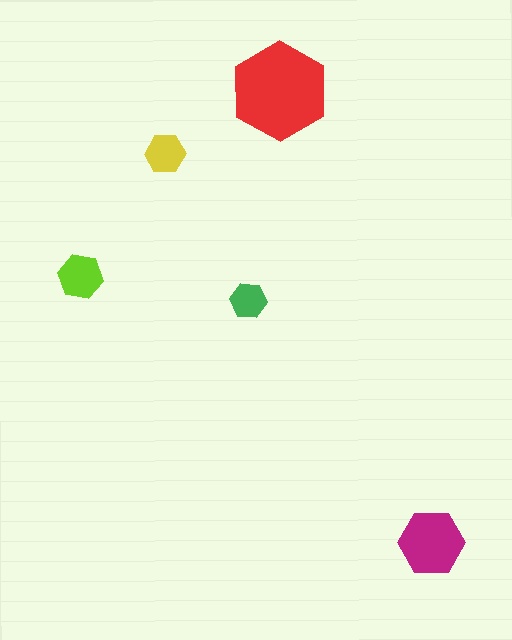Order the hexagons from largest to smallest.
the red one, the magenta one, the lime one, the yellow one, the green one.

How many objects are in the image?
There are 5 objects in the image.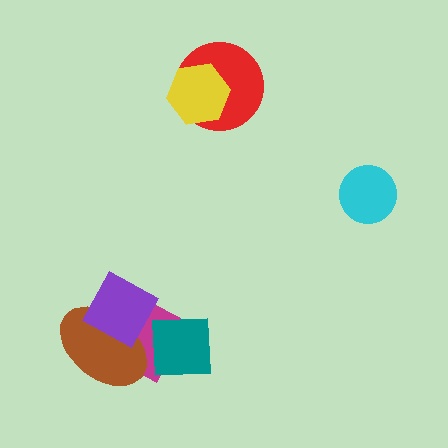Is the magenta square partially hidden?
Yes, it is partially covered by another shape.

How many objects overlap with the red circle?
1 object overlaps with the red circle.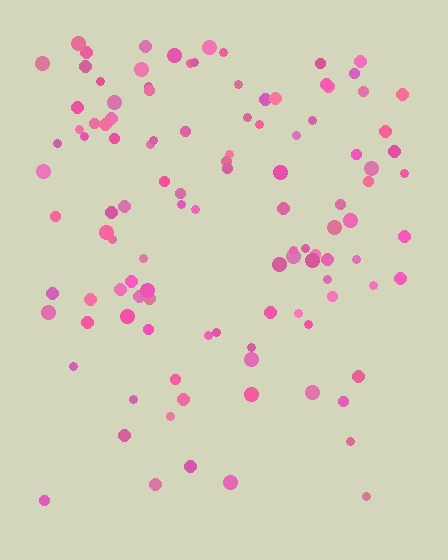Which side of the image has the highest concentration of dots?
The top.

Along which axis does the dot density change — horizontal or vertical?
Vertical.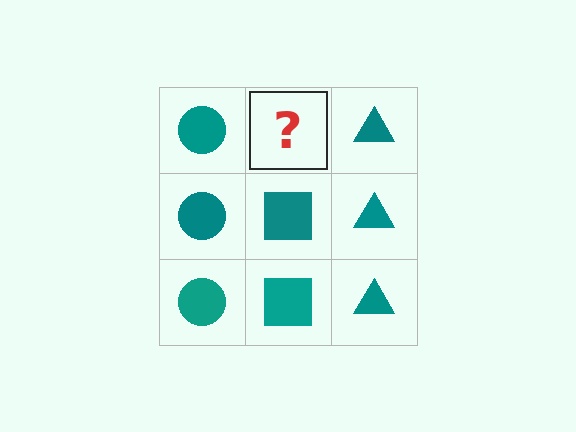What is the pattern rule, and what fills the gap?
The rule is that each column has a consistent shape. The gap should be filled with a teal square.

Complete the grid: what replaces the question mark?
The question mark should be replaced with a teal square.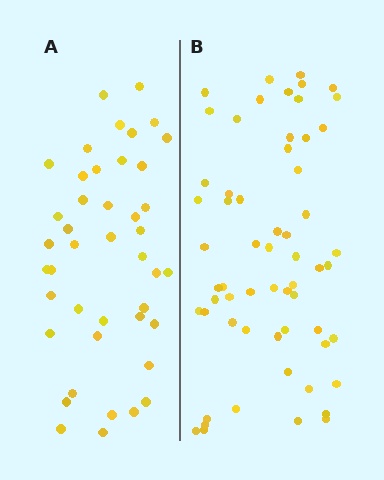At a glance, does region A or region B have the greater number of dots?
Region B (the right region) has more dots.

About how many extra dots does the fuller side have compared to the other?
Region B has approximately 15 more dots than region A.